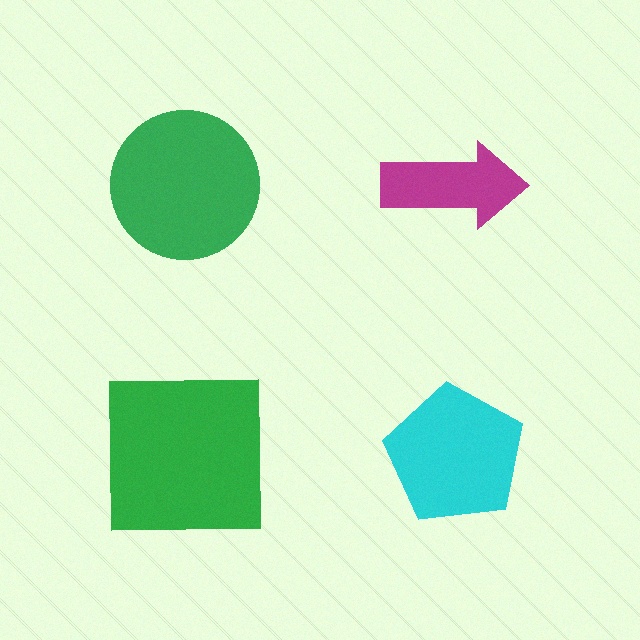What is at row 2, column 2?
A cyan pentagon.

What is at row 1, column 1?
A green circle.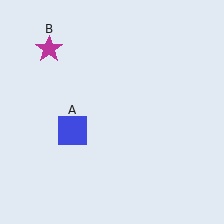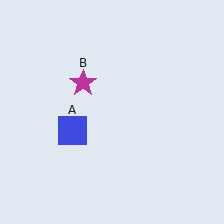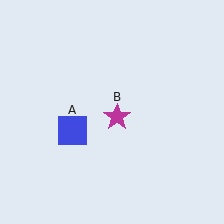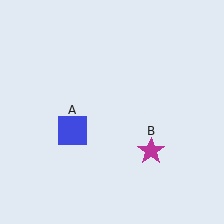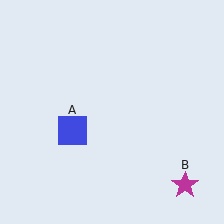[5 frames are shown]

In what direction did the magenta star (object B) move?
The magenta star (object B) moved down and to the right.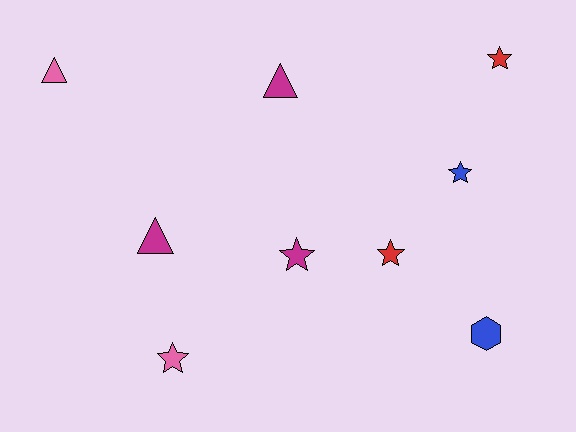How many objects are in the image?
There are 9 objects.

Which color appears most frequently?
Magenta, with 3 objects.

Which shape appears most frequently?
Star, with 5 objects.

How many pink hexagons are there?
There are no pink hexagons.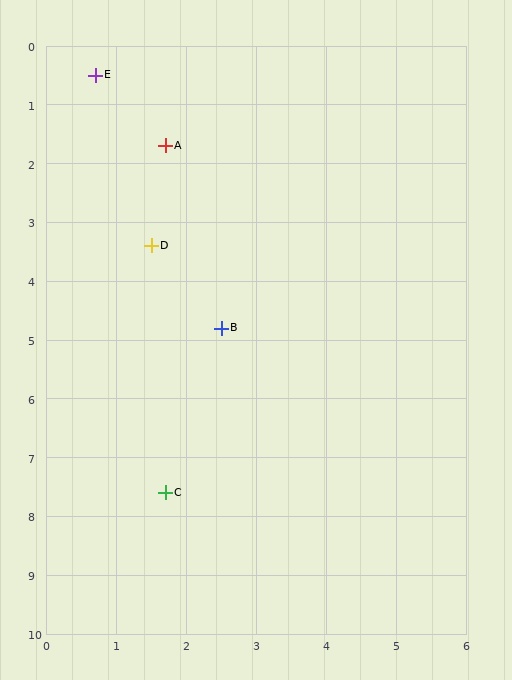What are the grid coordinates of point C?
Point C is at approximately (1.7, 7.6).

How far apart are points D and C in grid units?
Points D and C are about 4.2 grid units apart.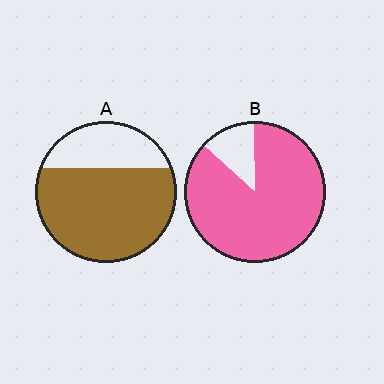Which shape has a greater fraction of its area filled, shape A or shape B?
Shape B.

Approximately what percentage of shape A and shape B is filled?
A is approximately 70% and B is approximately 85%.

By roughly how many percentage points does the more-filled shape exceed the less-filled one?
By roughly 15 percentage points (B over A).